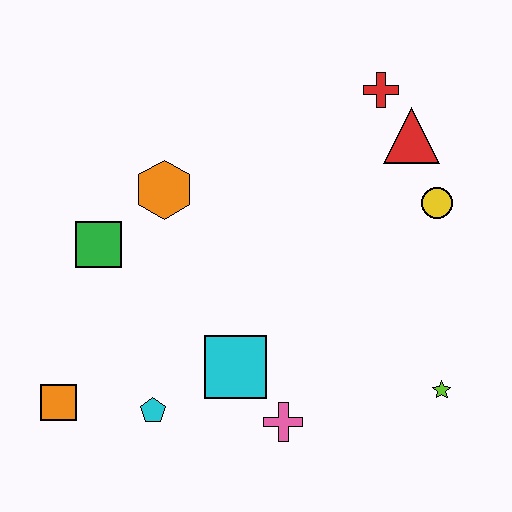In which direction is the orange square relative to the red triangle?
The orange square is to the left of the red triangle.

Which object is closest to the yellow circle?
The red triangle is closest to the yellow circle.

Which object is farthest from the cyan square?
The red cross is farthest from the cyan square.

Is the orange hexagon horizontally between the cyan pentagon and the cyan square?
Yes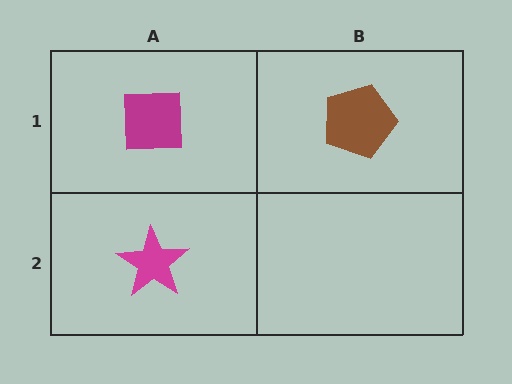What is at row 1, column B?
A brown pentagon.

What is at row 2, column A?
A magenta star.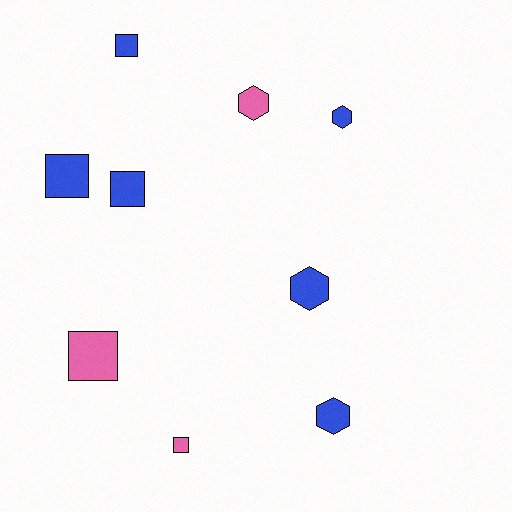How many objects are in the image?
There are 9 objects.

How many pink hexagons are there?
There is 1 pink hexagon.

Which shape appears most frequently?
Square, with 5 objects.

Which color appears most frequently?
Blue, with 6 objects.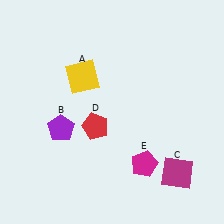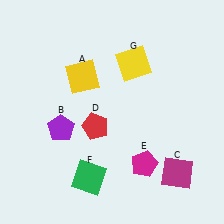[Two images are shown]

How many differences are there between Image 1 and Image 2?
There are 2 differences between the two images.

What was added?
A green square (F), a yellow square (G) were added in Image 2.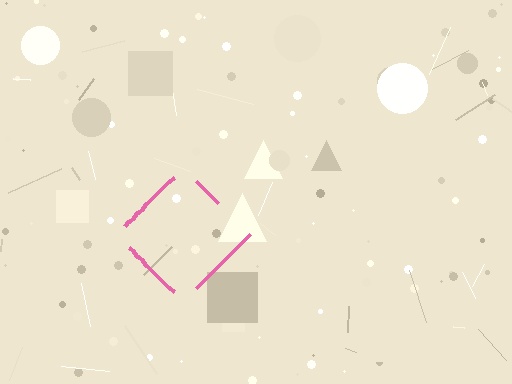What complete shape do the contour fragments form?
The contour fragments form a diamond.